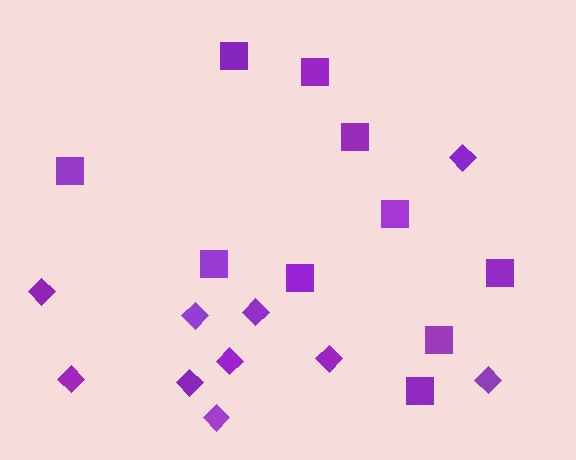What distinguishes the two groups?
There are 2 groups: one group of diamonds (10) and one group of squares (10).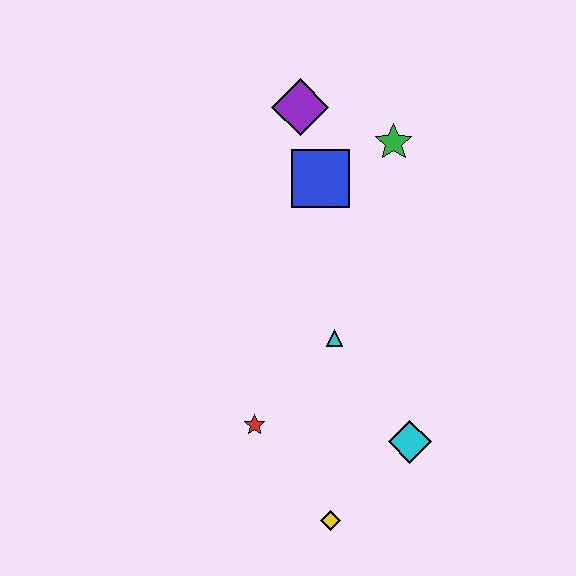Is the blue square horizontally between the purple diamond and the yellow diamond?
Yes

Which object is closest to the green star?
The blue square is closest to the green star.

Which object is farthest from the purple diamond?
The yellow diamond is farthest from the purple diamond.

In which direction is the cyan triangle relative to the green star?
The cyan triangle is below the green star.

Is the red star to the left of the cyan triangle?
Yes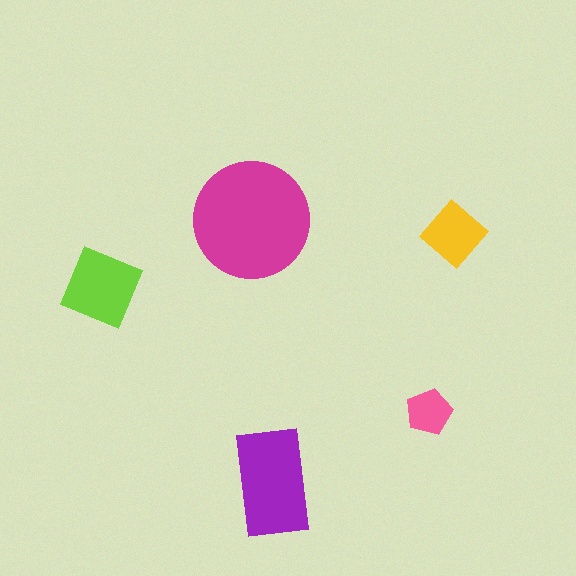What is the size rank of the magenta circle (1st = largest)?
1st.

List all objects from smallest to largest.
The pink pentagon, the yellow diamond, the lime diamond, the purple rectangle, the magenta circle.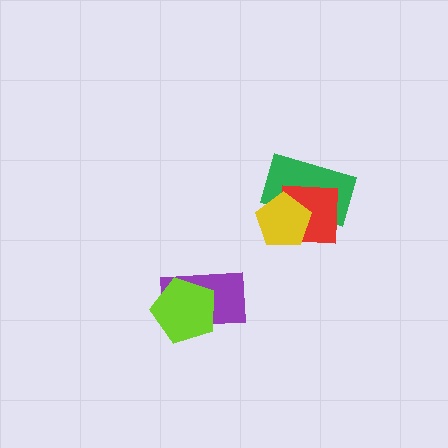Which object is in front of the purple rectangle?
The lime pentagon is in front of the purple rectangle.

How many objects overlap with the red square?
2 objects overlap with the red square.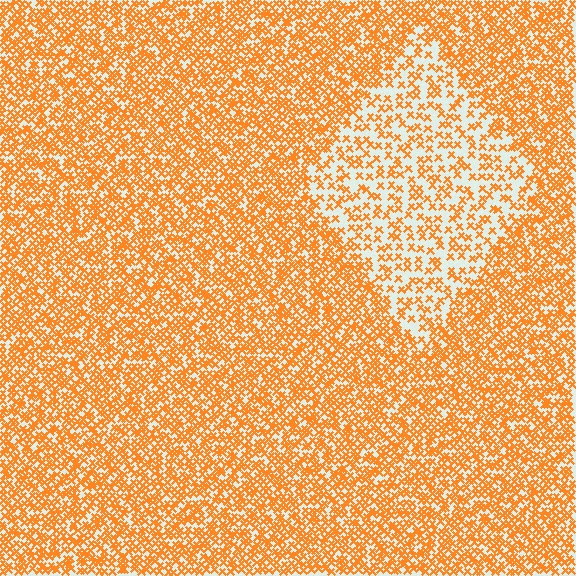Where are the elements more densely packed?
The elements are more densely packed outside the diamond boundary.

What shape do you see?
I see a diamond.